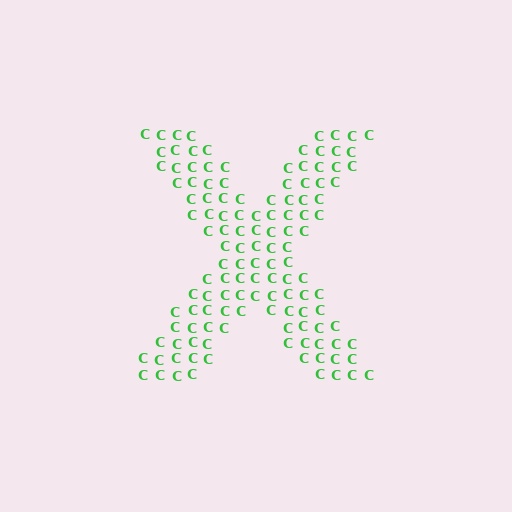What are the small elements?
The small elements are letter C's.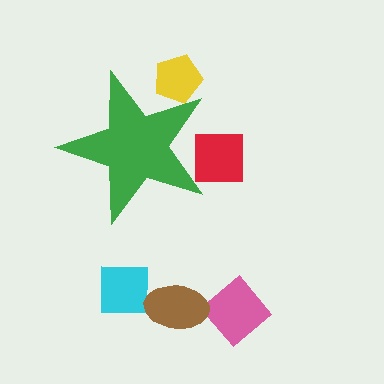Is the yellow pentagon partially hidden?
Yes, the yellow pentagon is partially hidden behind the green star.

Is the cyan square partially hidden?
No, the cyan square is fully visible.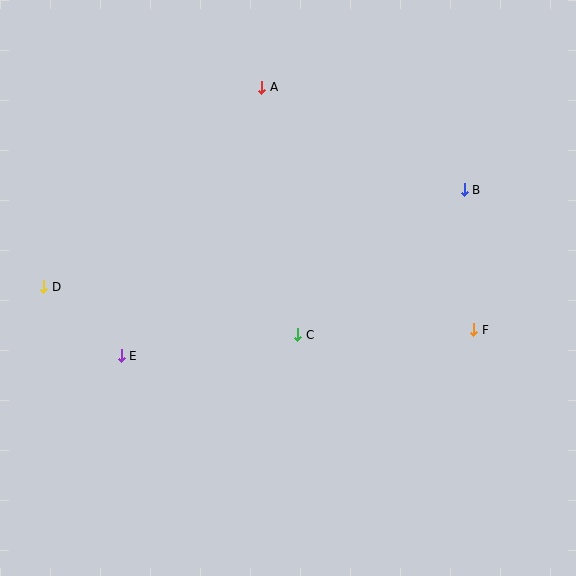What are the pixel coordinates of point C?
Point C is at (298, 335).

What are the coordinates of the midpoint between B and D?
The midpoint between B and D is at (254, 238).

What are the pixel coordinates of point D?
Point D is at (44, 287).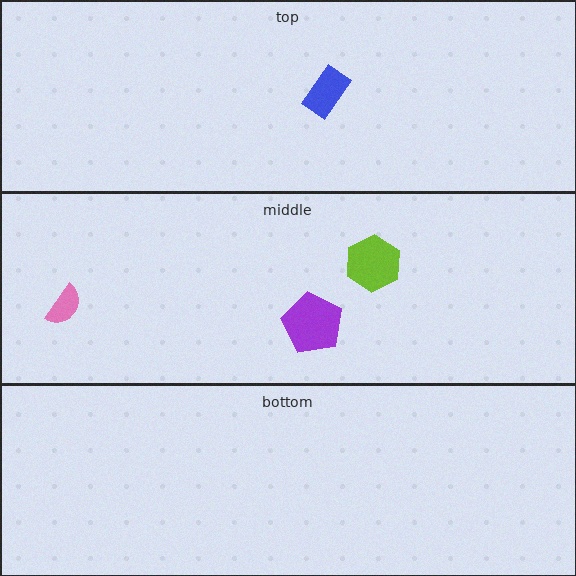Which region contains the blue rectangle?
The top region.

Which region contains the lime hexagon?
The middle region.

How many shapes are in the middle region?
3.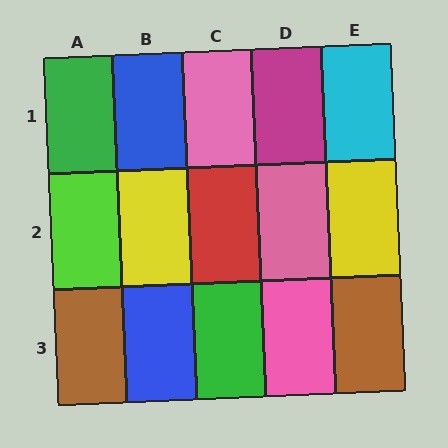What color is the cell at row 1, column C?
Pink.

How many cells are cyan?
1 cell is cyan.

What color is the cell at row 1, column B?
Blue.